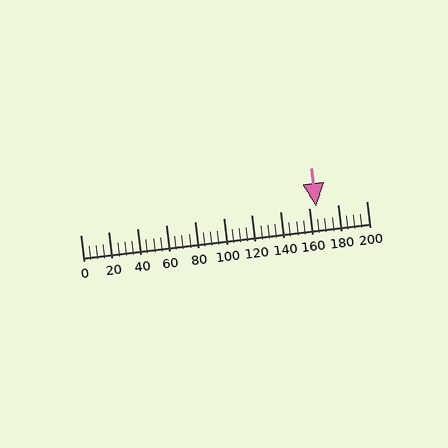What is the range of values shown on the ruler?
The ruler shows values from 0 to 200.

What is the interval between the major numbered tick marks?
The major tick marks are spaced 20 units apart.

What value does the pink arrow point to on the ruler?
The pink arrow points to approximately 165.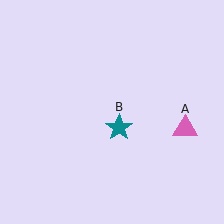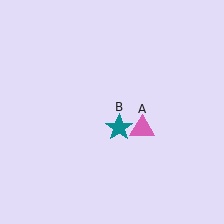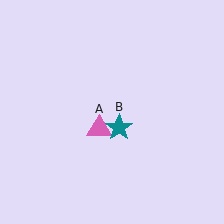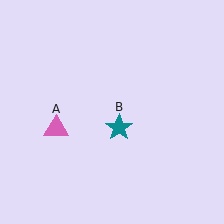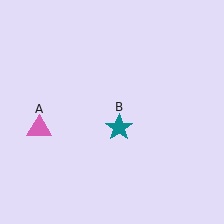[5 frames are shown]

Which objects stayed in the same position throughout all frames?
Teal star (object B) remained stationary.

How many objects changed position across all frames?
1 object changed position: pink triangle (object A).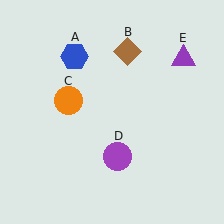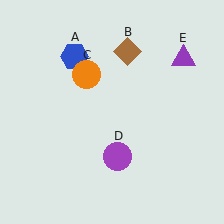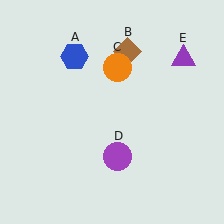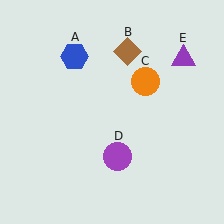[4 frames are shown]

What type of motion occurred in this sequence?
The orange circle (object C) rotated clockwise around the center of the scene.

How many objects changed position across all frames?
1 object changed position: orange circle (object C).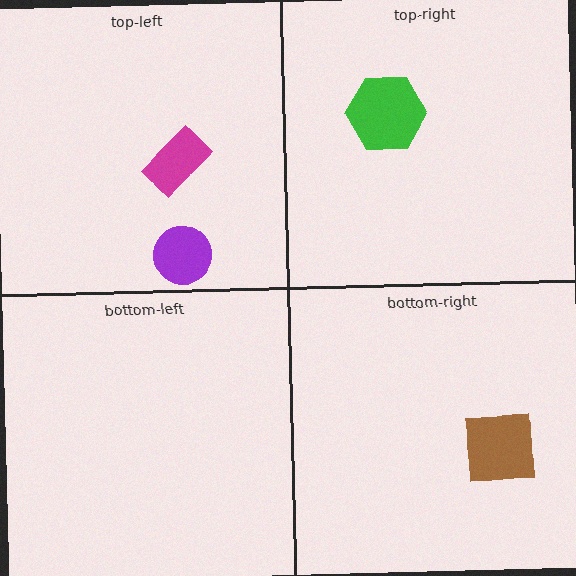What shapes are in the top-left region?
The magenta rectangle, the purple circle.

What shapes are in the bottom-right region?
The brown square.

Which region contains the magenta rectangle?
The top-left region.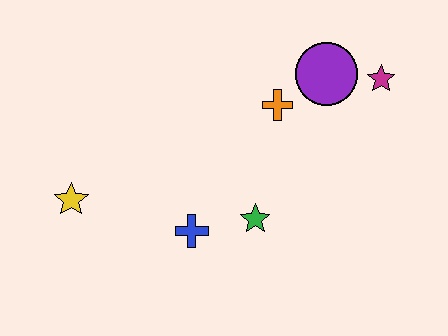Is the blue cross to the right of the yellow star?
Yes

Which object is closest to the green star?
The blue cross is closest to the green star.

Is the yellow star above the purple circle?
No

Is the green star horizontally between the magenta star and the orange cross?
No